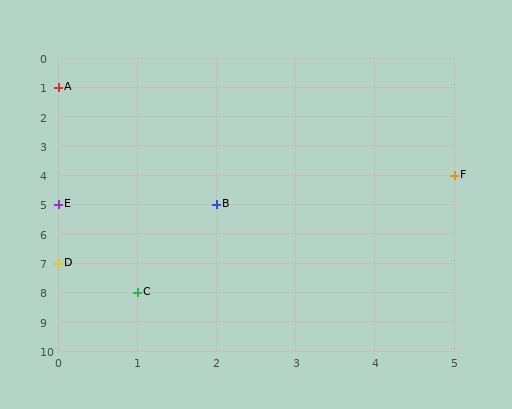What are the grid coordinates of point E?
Point E is at grid coordinates (0, 5).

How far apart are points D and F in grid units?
Points D and F are 5 columns and 3 rows apart (about 5.8 grid units diagonally).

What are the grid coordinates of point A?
Point A is at grid coordinates (0, 1).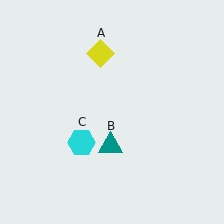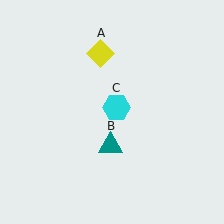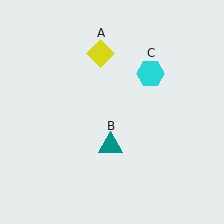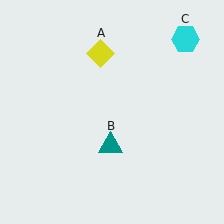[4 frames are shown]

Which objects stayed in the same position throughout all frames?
Yellow diamond (object A) and teal triangle (object B) remained stationary.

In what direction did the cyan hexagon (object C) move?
The cyan hexagon (object C) moved up and to the right.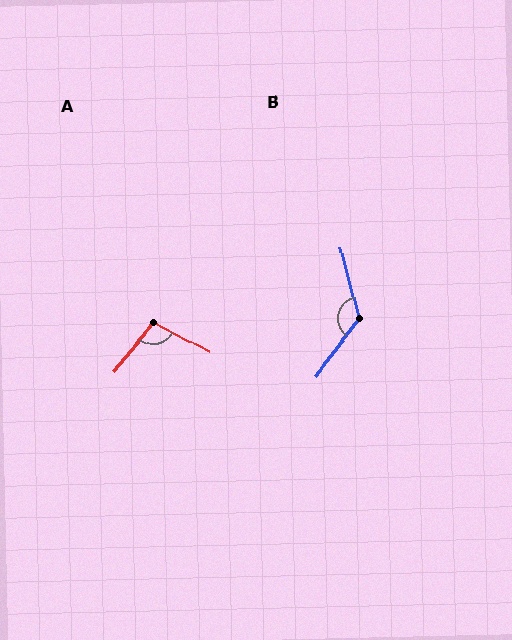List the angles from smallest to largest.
A (101°), B (128°).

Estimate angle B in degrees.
Approximately 128 degrees.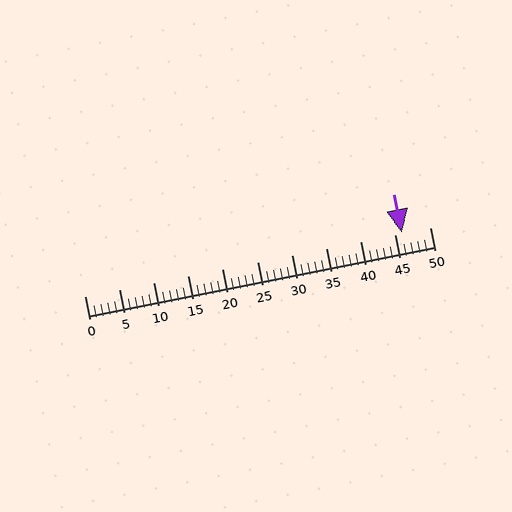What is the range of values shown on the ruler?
The ruler shows values from 0 to 50.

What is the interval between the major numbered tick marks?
The major tick marks are spaced 5 units apart.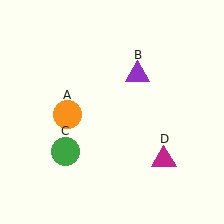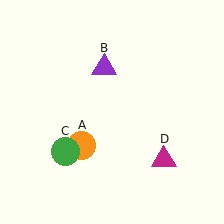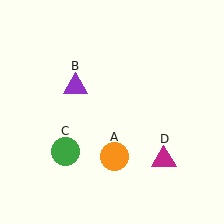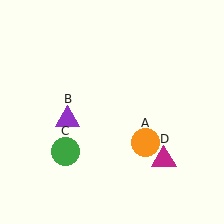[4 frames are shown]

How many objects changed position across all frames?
2 objects changed position: orange circle (object A), purple triangle (object B).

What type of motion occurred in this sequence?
The orange circle (object A), purple triangle (object B) rotated counterclockwise around the center of the scene.